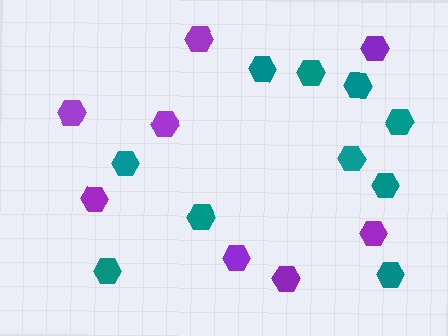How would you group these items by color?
There are 2 groups: one group of purple hexagons (8) and one group of teal hexagons (10).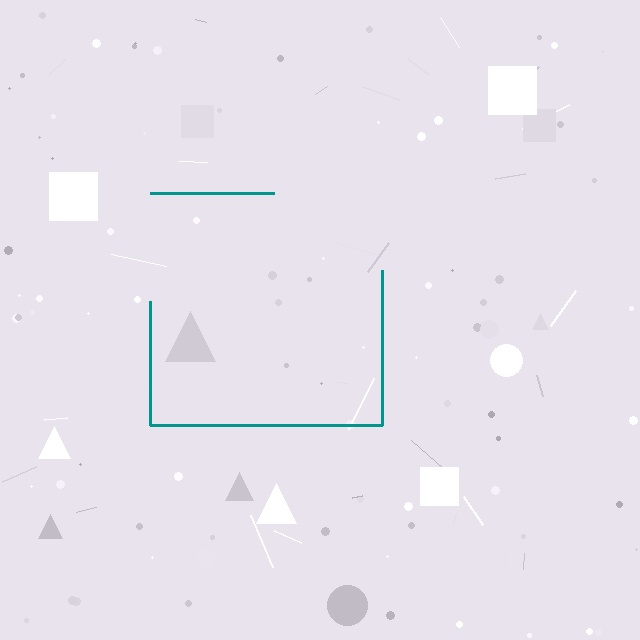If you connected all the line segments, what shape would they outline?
They would outline a square.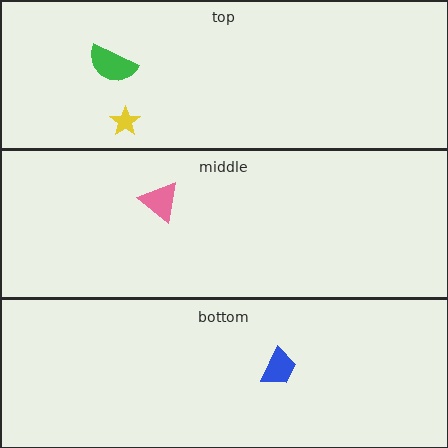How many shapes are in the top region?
2.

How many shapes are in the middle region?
1.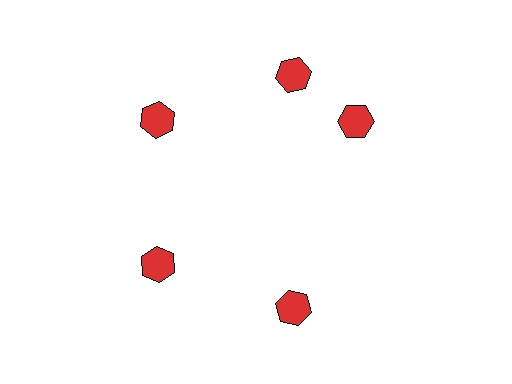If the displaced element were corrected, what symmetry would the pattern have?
It would have 5-fold rotational symmetry — the pattern would map onto itself every 72 degrees.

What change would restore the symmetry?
The symmetry would be restored by rotating it back into even spacing with its neighbors so that all 5 hexagons sit at equal angles and equal distance from the center.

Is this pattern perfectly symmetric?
No. The 5 red hexagons are arranged in a ring, but one element near the 3 o'clock position is rotated out of alignment along the ring, breaking the 5-fold rotational symmetry.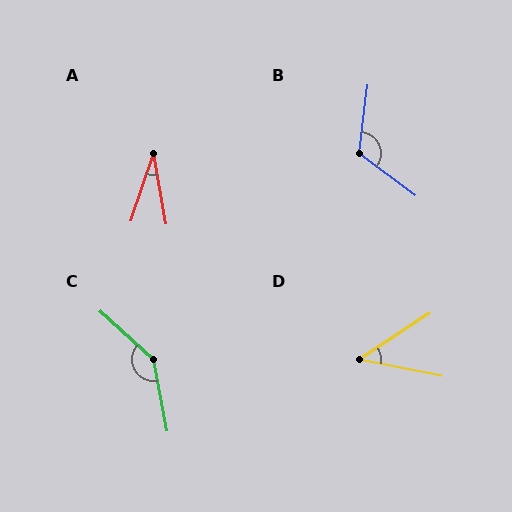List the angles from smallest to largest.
A (29°), D (44°), B (120°), C (143°).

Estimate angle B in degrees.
Approximately 120 degrees.